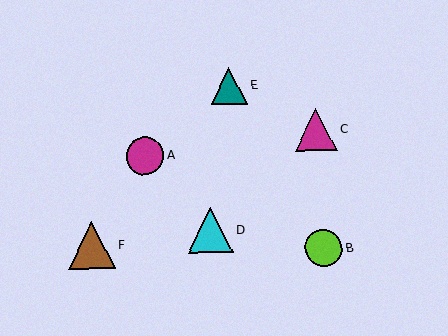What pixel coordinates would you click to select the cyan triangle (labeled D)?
Click at (210, 231) to select the cyan triangle D.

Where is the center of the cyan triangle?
The center of the cyan triangle is at (210, 231).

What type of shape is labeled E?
Shape E is a teal triangle.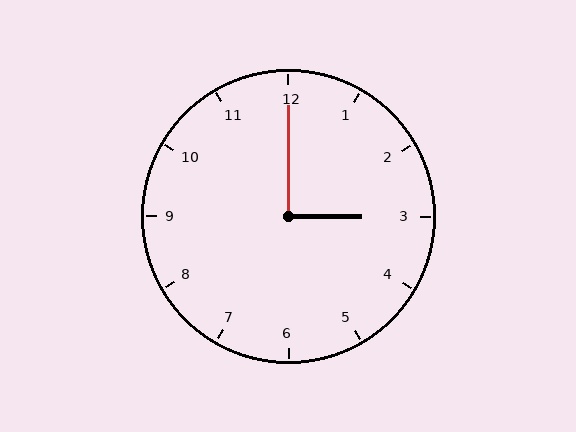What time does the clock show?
3:00.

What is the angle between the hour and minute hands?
Approximately 90 degrees.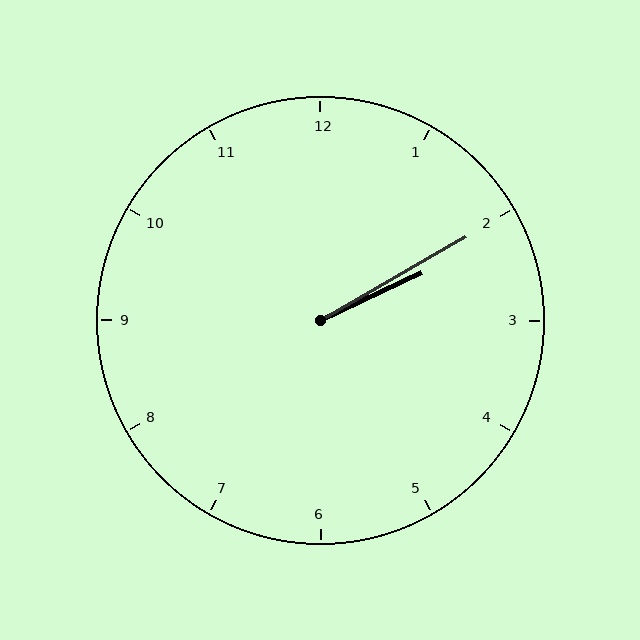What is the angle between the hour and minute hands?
Approximately 5 degrees.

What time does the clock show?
2:10.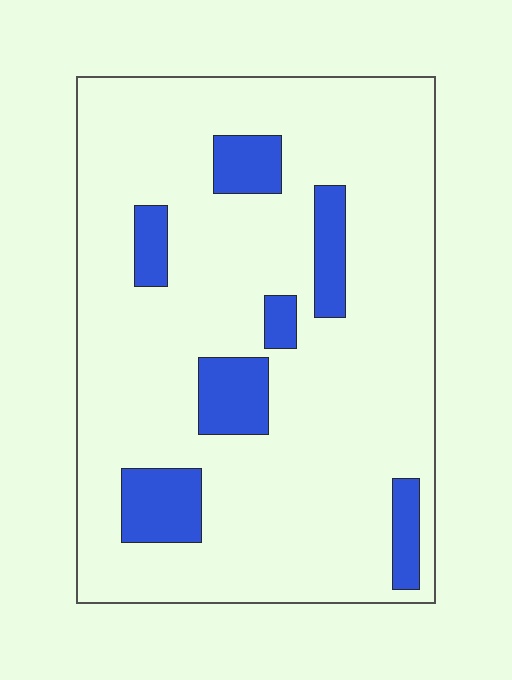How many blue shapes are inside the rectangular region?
7.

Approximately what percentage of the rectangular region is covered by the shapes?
Approximately 15%.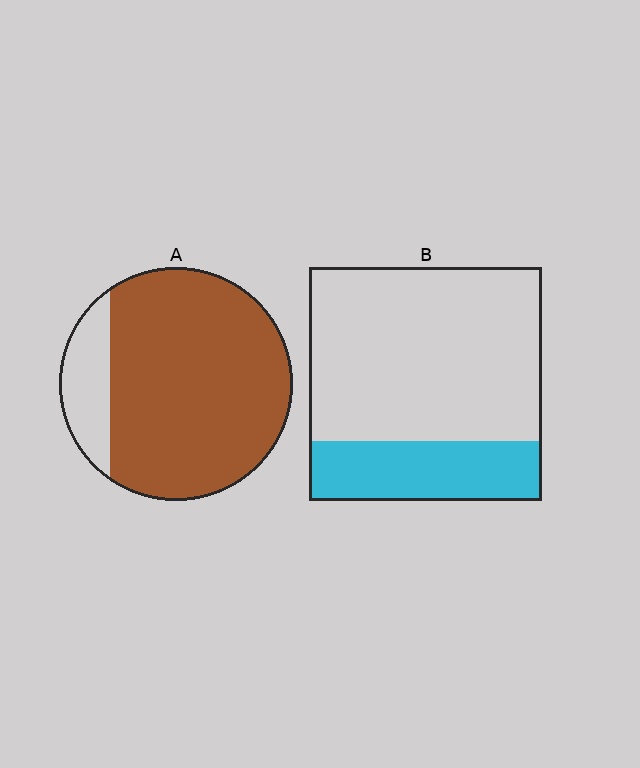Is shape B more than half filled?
No.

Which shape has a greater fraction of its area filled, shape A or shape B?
Shape A.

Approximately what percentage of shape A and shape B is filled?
A is approximately 85% and B is approximately 25%.